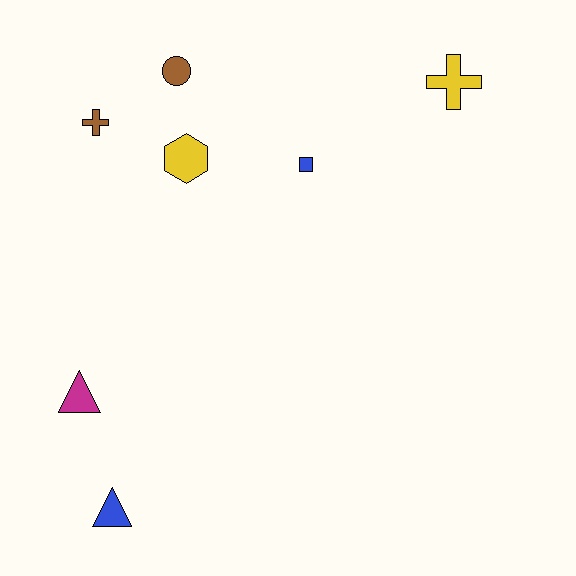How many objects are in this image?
There are 7 objects.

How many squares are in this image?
There is 1 square.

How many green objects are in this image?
There are no green objects.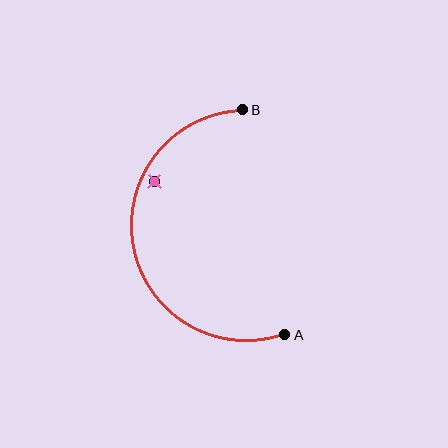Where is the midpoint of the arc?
The arc midpoint is the point on the curve farthest from the straight line joining A and B. It sits to the left of that line.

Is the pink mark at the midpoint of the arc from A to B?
No — the pink mark does not lie on the arc at all. It sits slightly inside the curve.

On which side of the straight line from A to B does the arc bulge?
The arc bulges to the left of the straight line connecting A and B.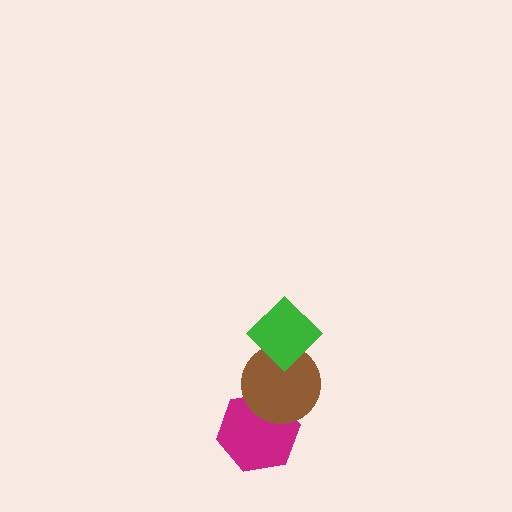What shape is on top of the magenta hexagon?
The brown circle is on top of the magenta hexagon.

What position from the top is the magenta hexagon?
The magenta hexagon is 3rd from the top.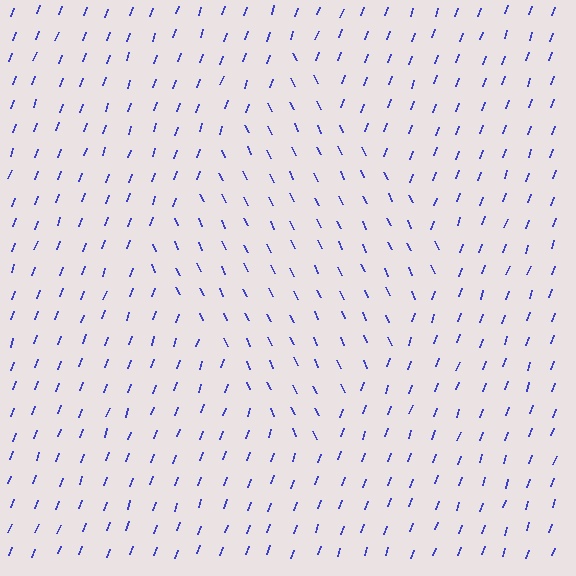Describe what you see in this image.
The image is filled with small blue line segments. A diamond region in the image has lines oriented differently from the surrounding lines, creating a visible texture boundary.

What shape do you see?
I see a diamond.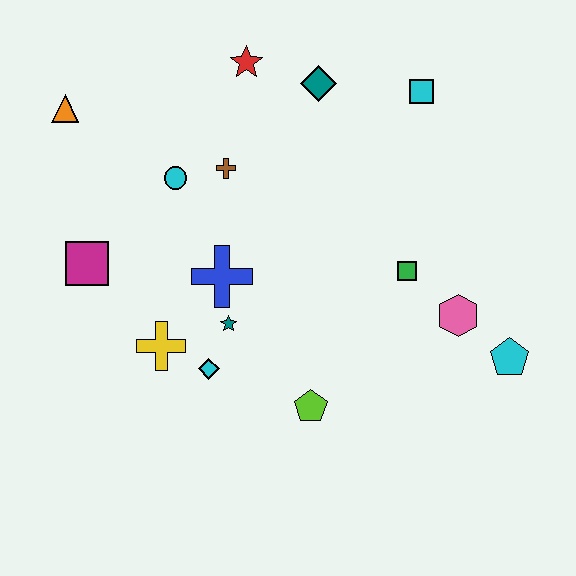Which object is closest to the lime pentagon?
The cyan diamond is closest to the lime pentagon.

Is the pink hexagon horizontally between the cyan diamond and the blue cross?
No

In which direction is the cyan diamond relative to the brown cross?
The cyan diamond is below the brown cross.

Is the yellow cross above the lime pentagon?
Yes